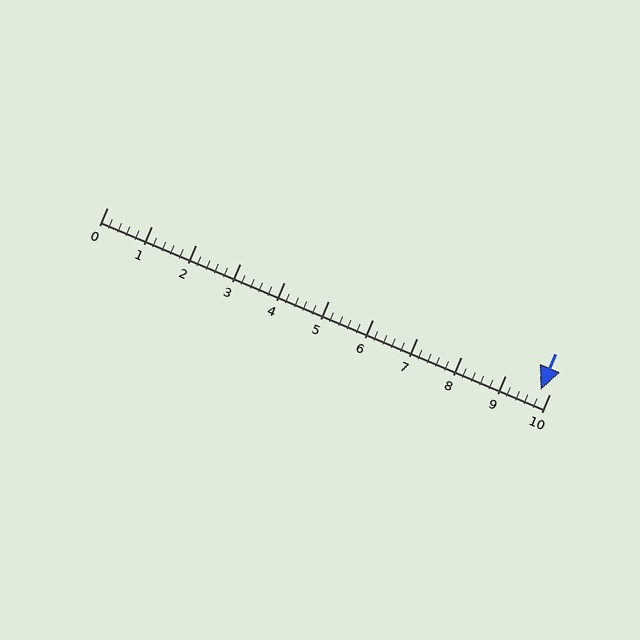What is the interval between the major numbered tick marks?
The major tick marks are spaced 1 units apart.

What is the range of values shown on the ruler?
The ruler shows values from 0 to 10.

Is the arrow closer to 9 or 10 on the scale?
The arrow is closer to 10.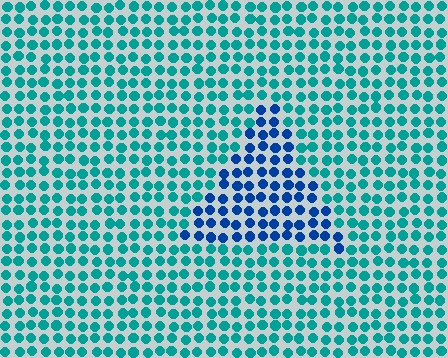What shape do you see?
I see a triangle.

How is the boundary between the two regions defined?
The boundary is defined purely by a slight shift in hue (about 40 degrees). Spacing, size, and orientation are identical on both sides.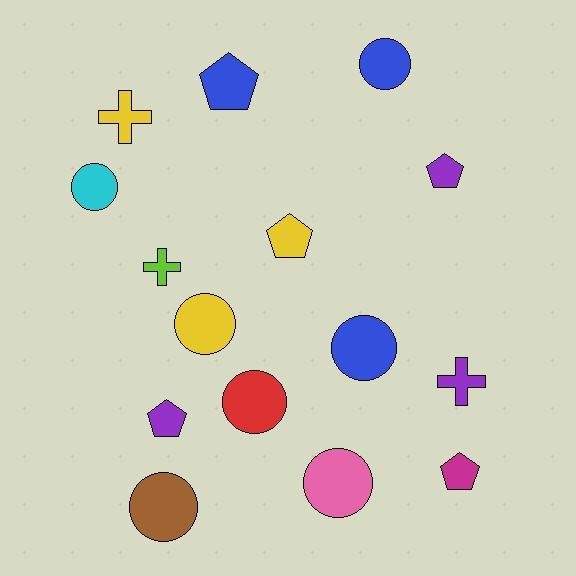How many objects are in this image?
There are 15 objects.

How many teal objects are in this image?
There are no teal objects.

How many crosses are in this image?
There are 3 crosses.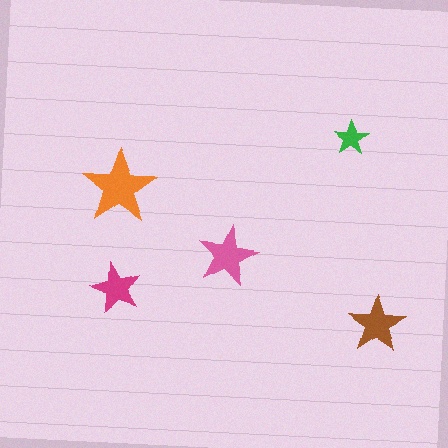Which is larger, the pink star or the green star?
The pink one.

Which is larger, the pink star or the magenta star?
The pink one.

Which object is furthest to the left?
The orange star is leftmost.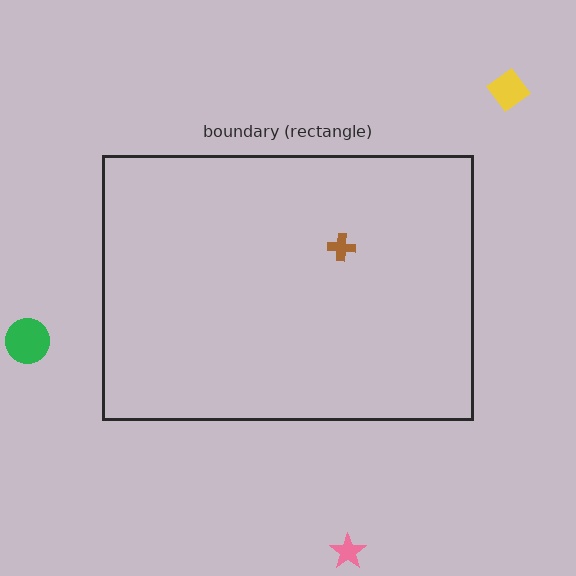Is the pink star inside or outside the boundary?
Outside.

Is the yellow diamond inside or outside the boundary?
Outside.